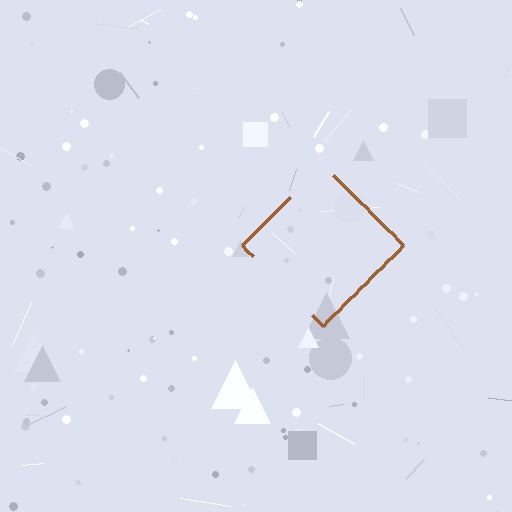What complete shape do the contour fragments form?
The contour fragments form a diamond.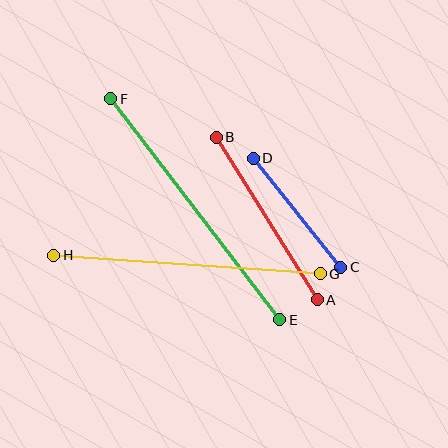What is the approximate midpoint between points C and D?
The midpoint is at approximately (297, 213) pixels.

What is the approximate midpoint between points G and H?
The midpoint is at approximately (187, 265) pixels.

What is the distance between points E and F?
The distance is approximately 278 pixels.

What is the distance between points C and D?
The distance is approximately 140 pixels.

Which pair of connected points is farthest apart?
Points E and F are farthest apart.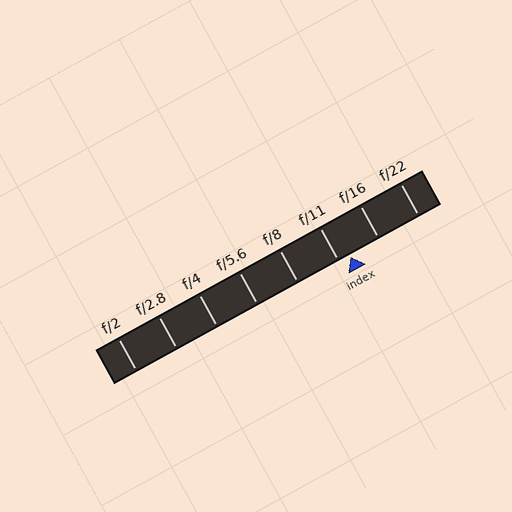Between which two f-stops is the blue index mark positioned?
The index mark is between f/11 and f/16.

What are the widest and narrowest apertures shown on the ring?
The widest aperture shown is f/2 and the narrowest is f/22.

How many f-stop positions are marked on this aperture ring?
There are 8 f-stop positions marked.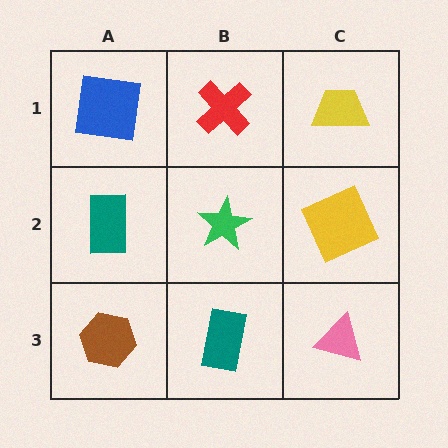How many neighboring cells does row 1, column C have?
2.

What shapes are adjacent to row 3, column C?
A yellow square (row 2, column C), a teal rectangle (row 3, column B).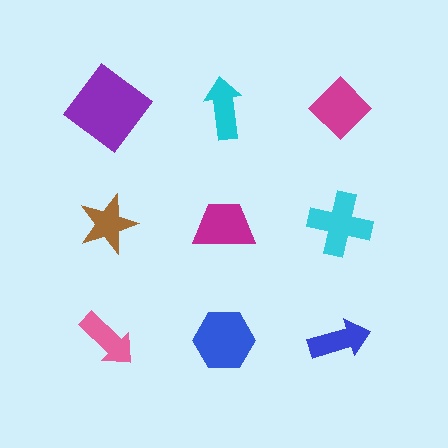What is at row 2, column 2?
A magenta trapezoid.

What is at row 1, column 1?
A purple diamond.